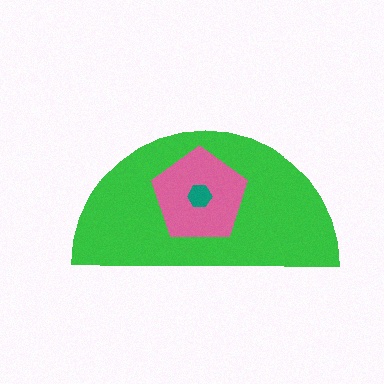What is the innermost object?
The teal hexagon.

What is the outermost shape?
The green semicircle.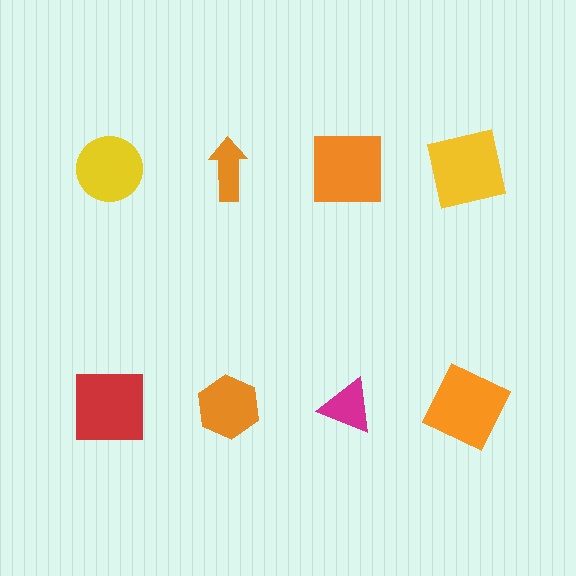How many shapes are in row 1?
4 shapes.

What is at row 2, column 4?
An orange square.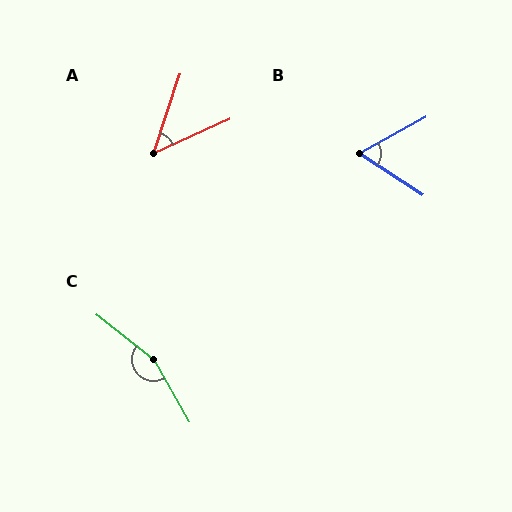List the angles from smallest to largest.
A (48°), B (62°), C (158°).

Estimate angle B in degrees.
Approximately 62 degrees.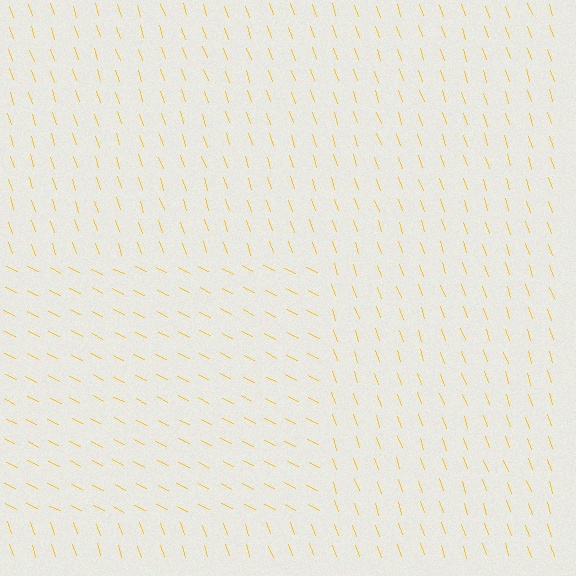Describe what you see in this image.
The image is filled with small yellow line segments. A rectangle region in the image has lines oriented differently from the surrounding lines, creating a visible texture boundary.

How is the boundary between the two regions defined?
The boundary is defined purely by a change in line orientation (approximately 45 degrees difference). All lines are the same color and thickness.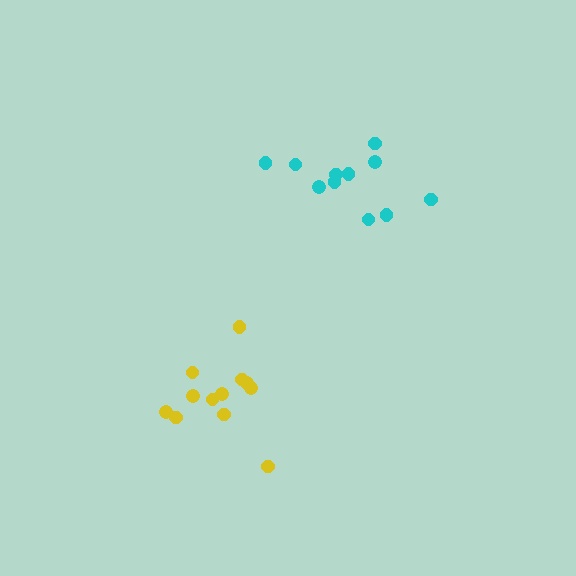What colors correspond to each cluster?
The clusters are colored: yellow, cyan.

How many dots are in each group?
Group 1: 12 dots, Group 2: 11 dots (23 total).